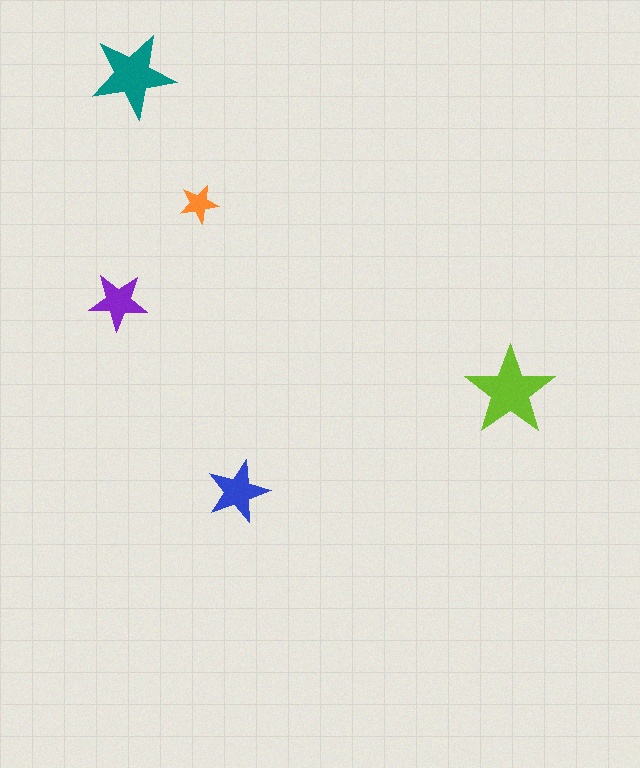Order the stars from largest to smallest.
the lime one, the teal one, the blue one, the purple one, the orange one.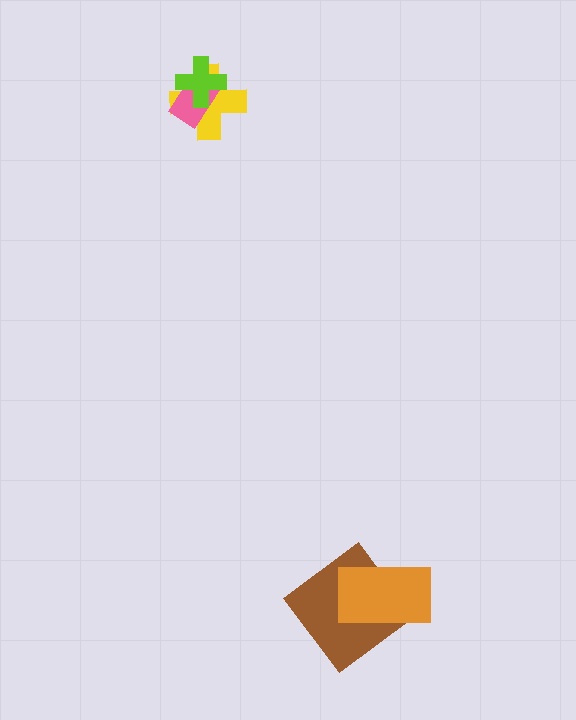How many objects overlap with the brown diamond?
1 object overlaps with the brown diamond.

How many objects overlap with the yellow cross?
2 objects overlap with the yellow cross.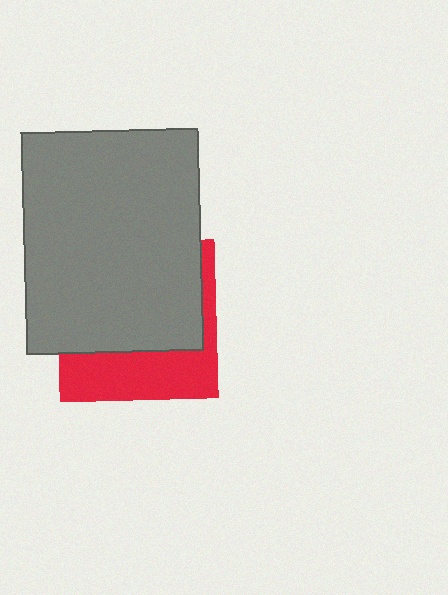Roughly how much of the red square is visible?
A small part of it is visible (roughly 36%).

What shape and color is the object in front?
The object in front is a gray rectangle.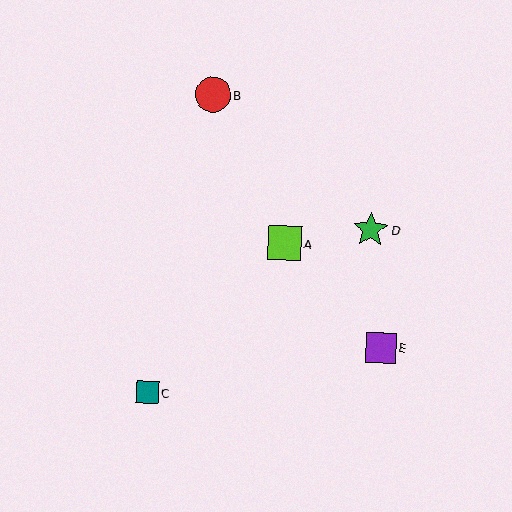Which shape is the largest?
The green star (labeled D) is the largest.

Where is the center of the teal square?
The center of the teal square is at (148, 392).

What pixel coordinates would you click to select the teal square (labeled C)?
Click at (148, 392) to select the teal square C.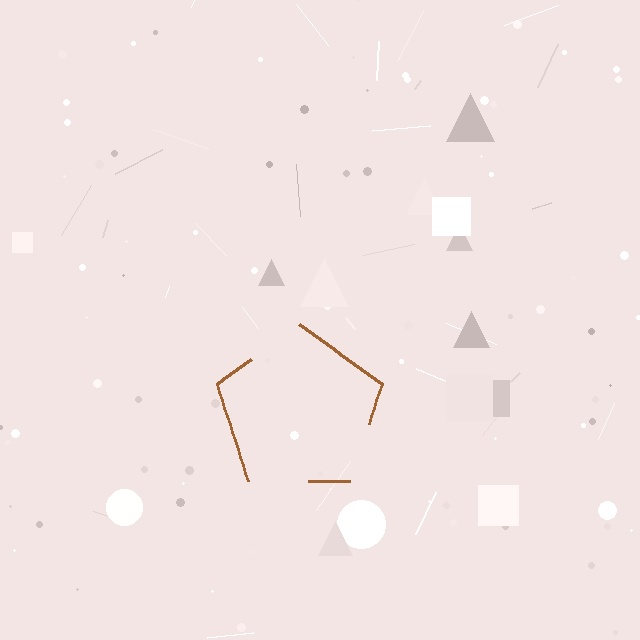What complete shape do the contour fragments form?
The contour fragments form a pentagon.